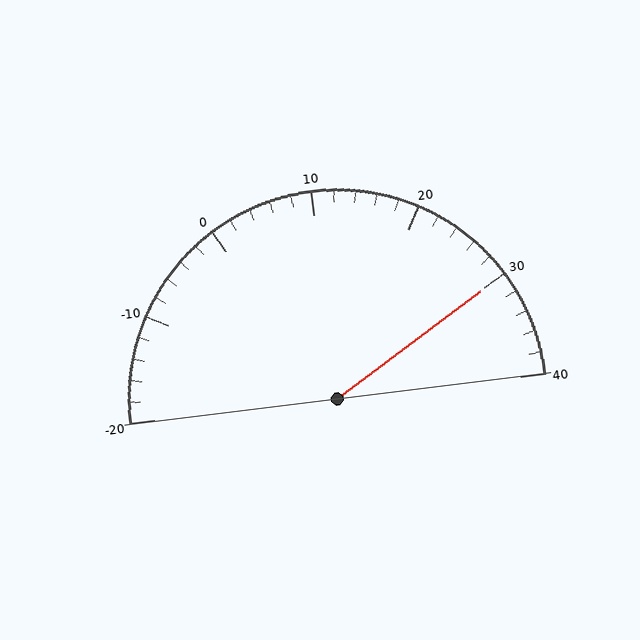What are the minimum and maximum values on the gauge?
The gauge ranges from -20 to 40.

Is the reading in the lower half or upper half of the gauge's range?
The reading is in the upper half of the range (-20 to 40).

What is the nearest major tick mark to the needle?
The nearest major tick mark is 30.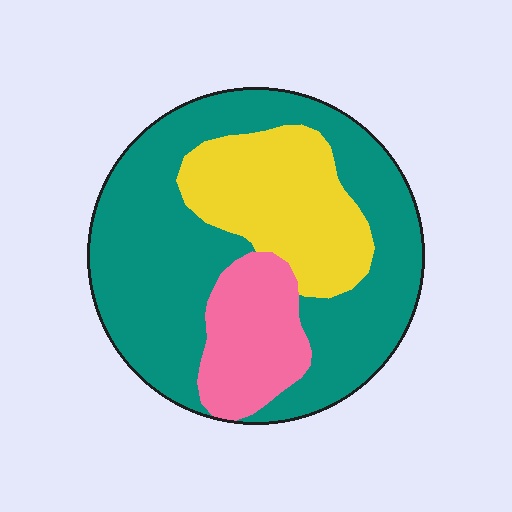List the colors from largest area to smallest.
From largest to smallest: teal, yellow, pink.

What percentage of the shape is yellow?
Yellow covers around 25% of the shape.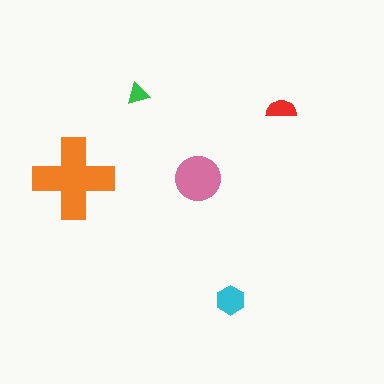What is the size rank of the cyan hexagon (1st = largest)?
3rd.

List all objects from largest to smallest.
The orange cross, the pink circle, the cyan hexagon, the red semicircle, the green triangle.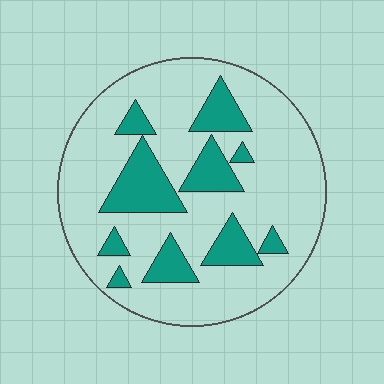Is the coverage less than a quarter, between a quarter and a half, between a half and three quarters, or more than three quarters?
Less than a quarter.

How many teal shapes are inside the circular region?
10.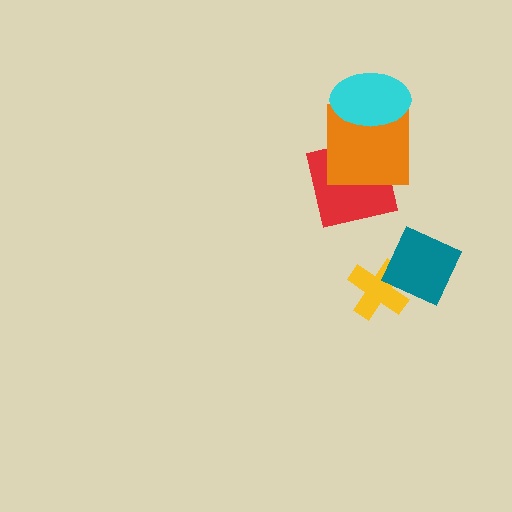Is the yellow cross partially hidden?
Yes, it is partially covered by another shape.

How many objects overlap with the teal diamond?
1 object overlaps with the teal diamond.